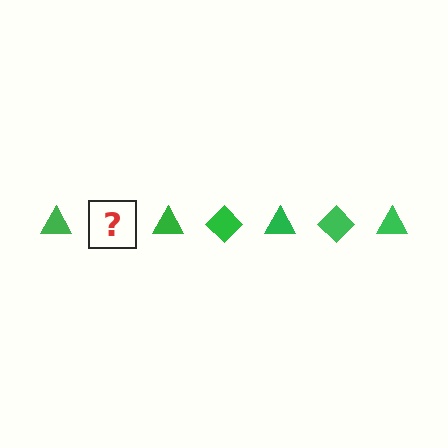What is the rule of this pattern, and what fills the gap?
The rule is that the pattern cycles through triangle, diamond shapes in green. The gap should be filled with a green diamond.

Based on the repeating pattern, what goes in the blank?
The blank should be a green diamond.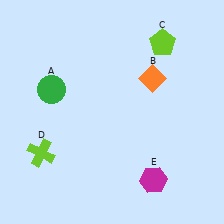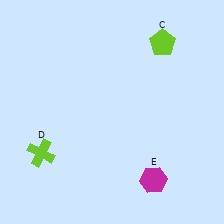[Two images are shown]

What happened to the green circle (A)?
The green circle (A) was removed in Image 2. It was in the top-left area of Image 1.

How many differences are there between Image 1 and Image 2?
There are 2 differences between the two images.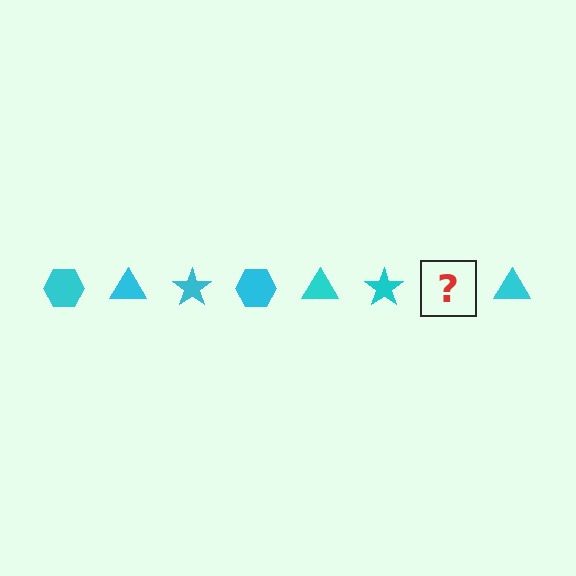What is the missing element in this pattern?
The missing element is a cyan hexagon.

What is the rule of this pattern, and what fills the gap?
The rule is that the pattern cycles through hexagon, triangle, star shapes in cyan. The gap should be filled with a cyan hexagon.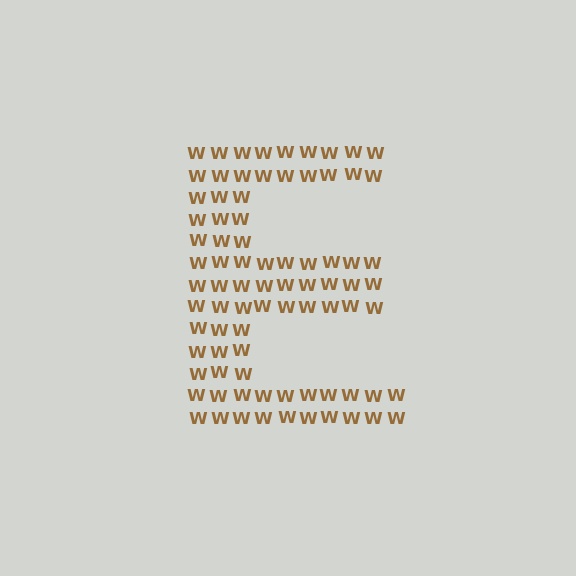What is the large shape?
The large shape is the letter E.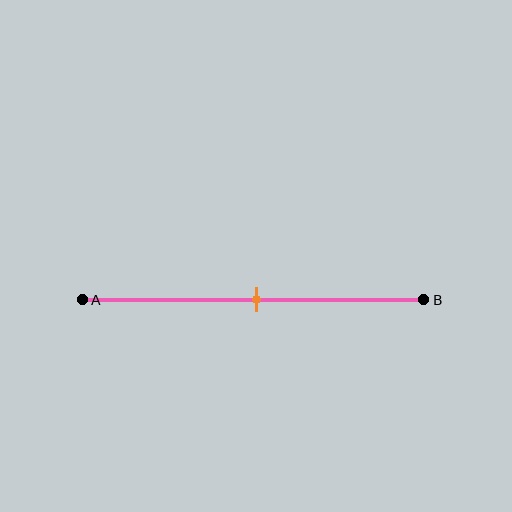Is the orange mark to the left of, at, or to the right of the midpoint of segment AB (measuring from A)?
The orange mark is approximately at the midpoint of segment AB.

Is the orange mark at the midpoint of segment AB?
Yes, the mark is approximately at the midpoint.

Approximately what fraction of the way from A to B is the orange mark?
The orange mark is approximately 50% of the way from A to B.